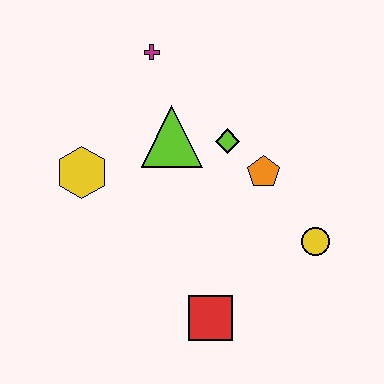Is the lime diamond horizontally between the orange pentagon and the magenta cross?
Yes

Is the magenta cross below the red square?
No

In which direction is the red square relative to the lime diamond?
The red square is below the lime diamond.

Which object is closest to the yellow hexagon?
The lime triangle is closest to the yellow hexagon.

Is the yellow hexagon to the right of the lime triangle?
No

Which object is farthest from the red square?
The magenta cross is farthest from the red square.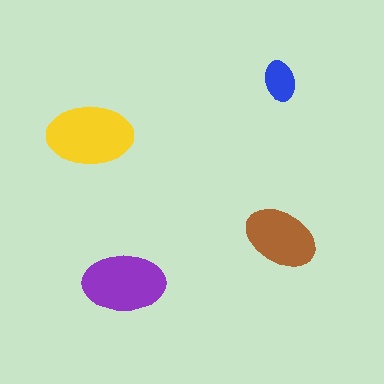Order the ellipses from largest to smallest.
the yellow one, the purple one, the brown one, the blue one.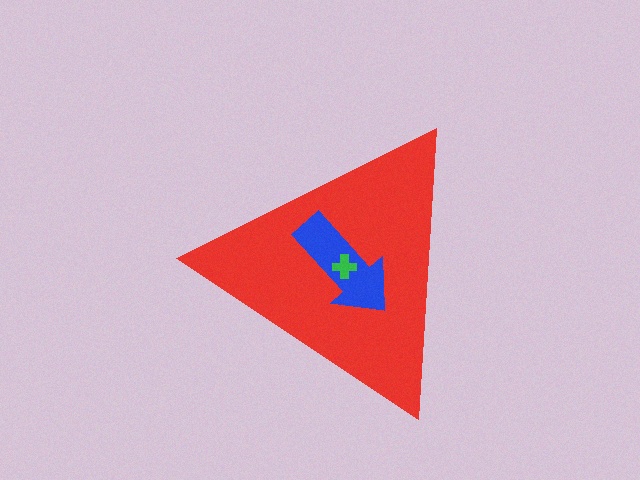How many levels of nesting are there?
3.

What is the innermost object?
The green cross.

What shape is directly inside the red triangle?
The blue arrow.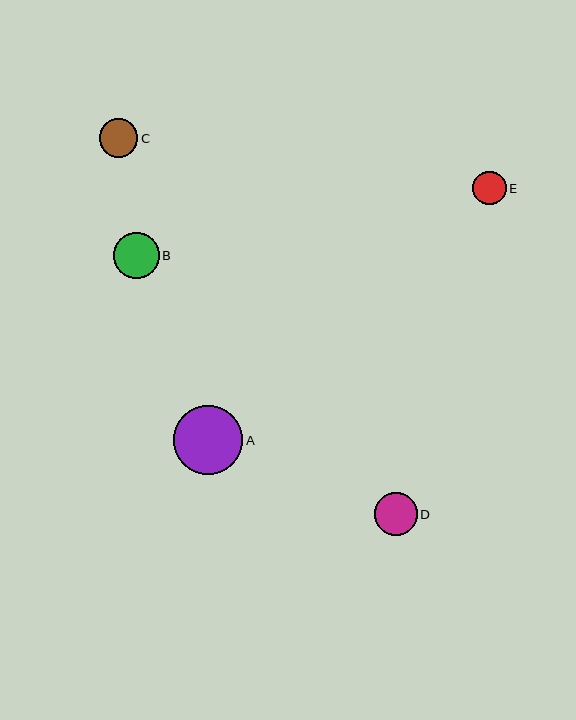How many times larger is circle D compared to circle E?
Circle D is approximately 1.3 times the size of circle E.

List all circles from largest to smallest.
From largest to smallest: A, B, D, C, E.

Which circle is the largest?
Circle A is the largest with a size of approximately 69 pixels.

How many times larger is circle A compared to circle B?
Circle A is approximately 1.5 times the size of circle B.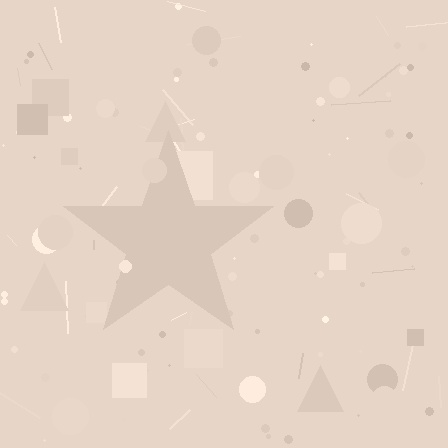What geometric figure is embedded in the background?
A star is embedded in the background.